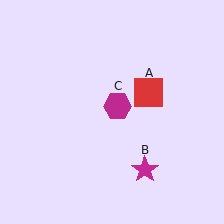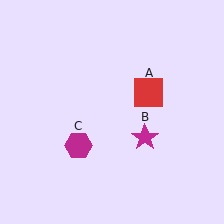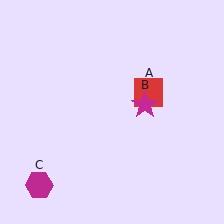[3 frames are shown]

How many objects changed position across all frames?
2 objects changed position: magenta star (object B), magenta hexagon (object C).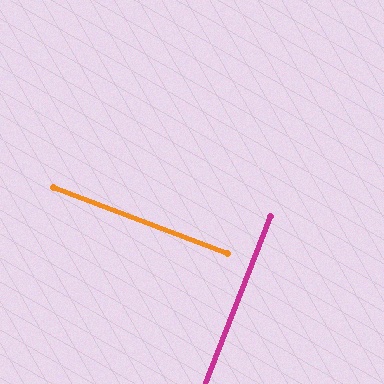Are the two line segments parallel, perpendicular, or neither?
Perpendicular — they meet at approximately 89°.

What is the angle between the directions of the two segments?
Approximately 89 degrees.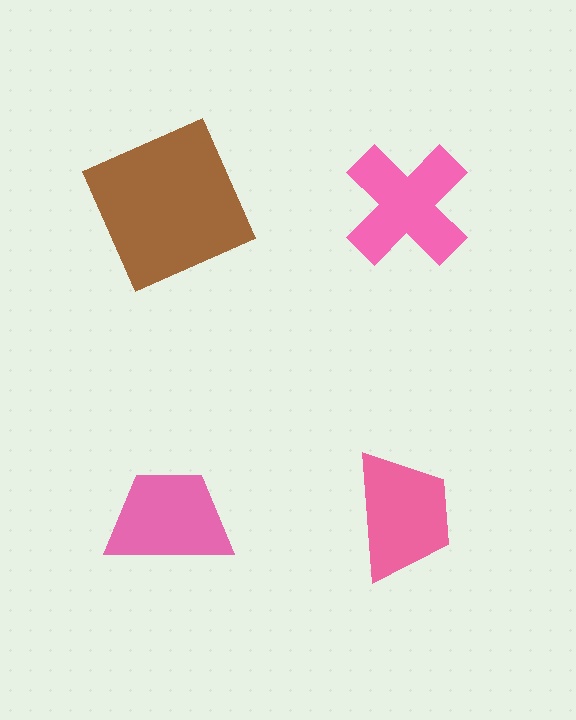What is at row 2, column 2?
A pink trapezoid.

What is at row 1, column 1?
A brown square.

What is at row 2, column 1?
A pink trapezoid.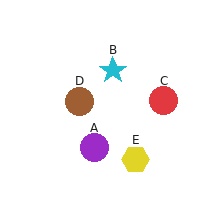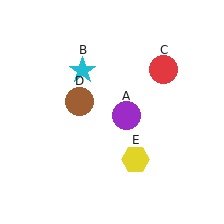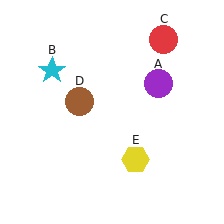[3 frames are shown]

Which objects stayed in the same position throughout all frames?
Brown circle (object D) and yellow hexagon (object E) remained stationary.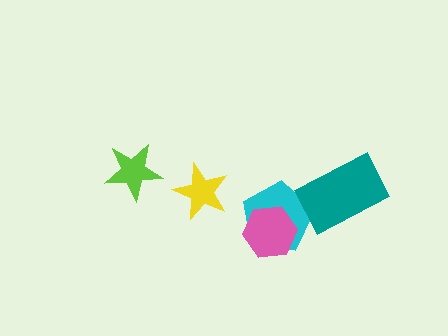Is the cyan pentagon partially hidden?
Yes, it is partially covered by another shape.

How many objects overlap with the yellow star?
0 objects overlap with the yellow star.